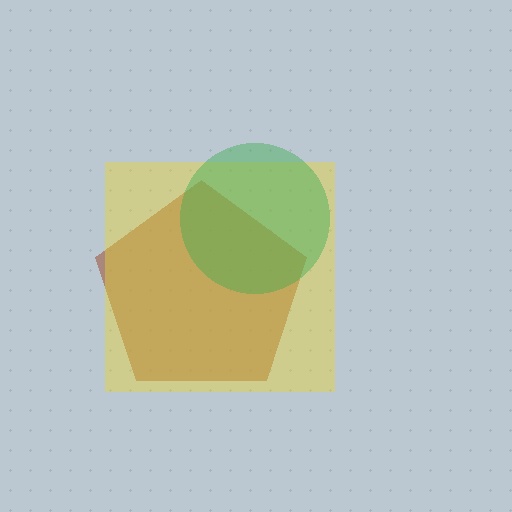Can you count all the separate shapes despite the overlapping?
Yes, there are 3 separate shapes.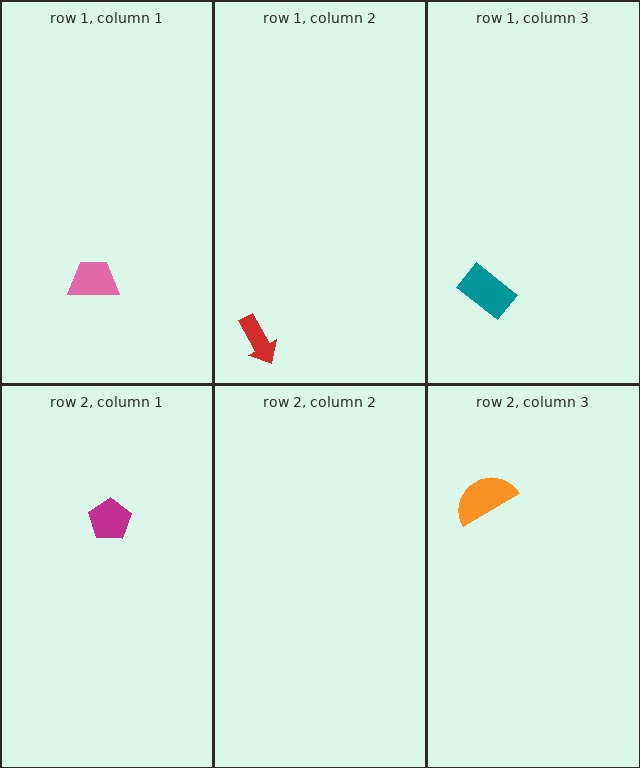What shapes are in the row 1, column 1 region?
The pink trapezoid.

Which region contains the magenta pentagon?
The row 2, column 1 region.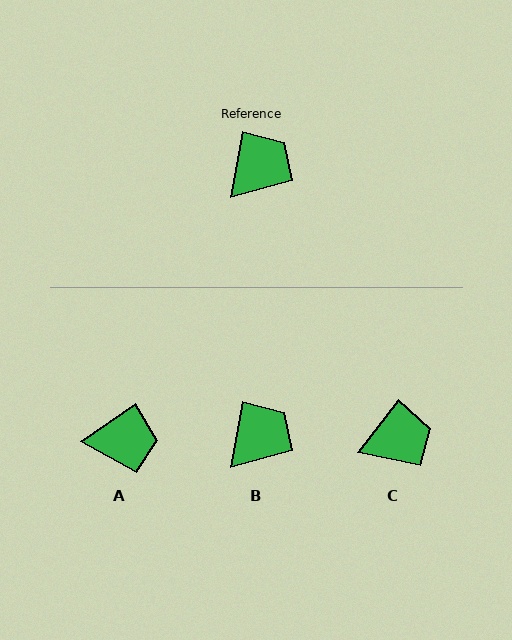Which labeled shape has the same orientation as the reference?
B.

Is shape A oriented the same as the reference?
No, it is off by about 45 degrees.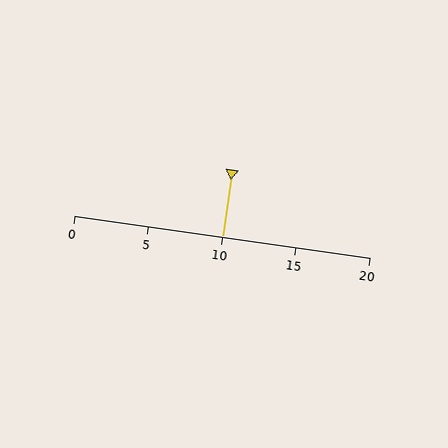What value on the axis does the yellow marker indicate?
The marker indicates approximately 10.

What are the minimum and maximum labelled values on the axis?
The axis runs from 0 to 20.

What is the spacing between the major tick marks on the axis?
The major ticks are spaced 5 apart.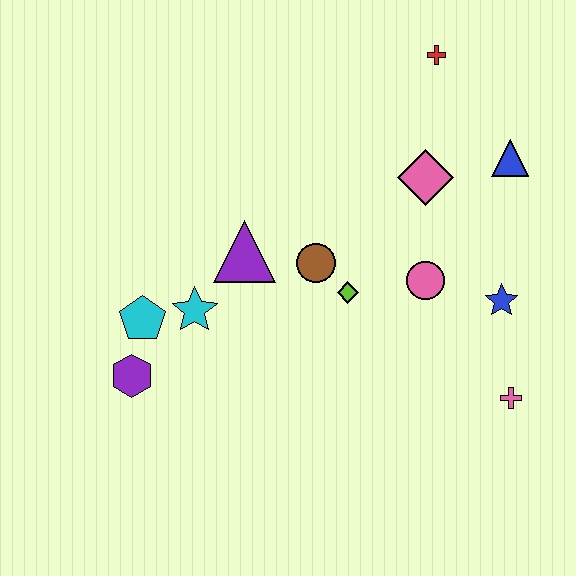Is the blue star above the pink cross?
Yes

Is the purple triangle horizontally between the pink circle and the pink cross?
No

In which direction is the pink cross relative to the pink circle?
The pink cross is below the pink circle.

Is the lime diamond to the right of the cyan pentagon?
Yes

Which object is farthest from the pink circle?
The purple hexagon is farthest from the pink circle.